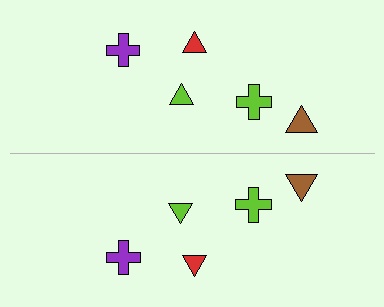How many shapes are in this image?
There are 10 shapes in this image.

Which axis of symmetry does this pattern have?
The pattern has a horizontal axis of symmetry running through the center of the image.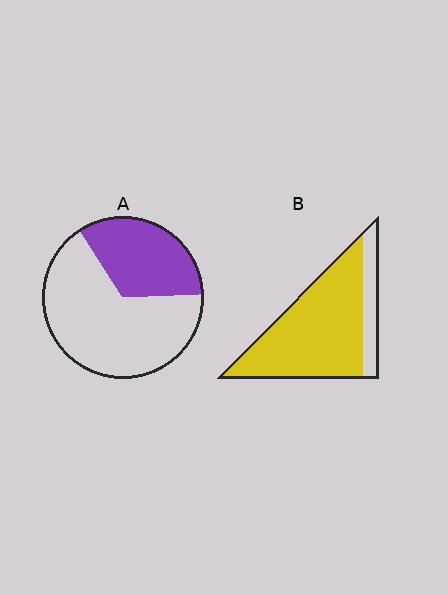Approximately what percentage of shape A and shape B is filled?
A is approximately 35% and B is approximately 80%.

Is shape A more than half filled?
No.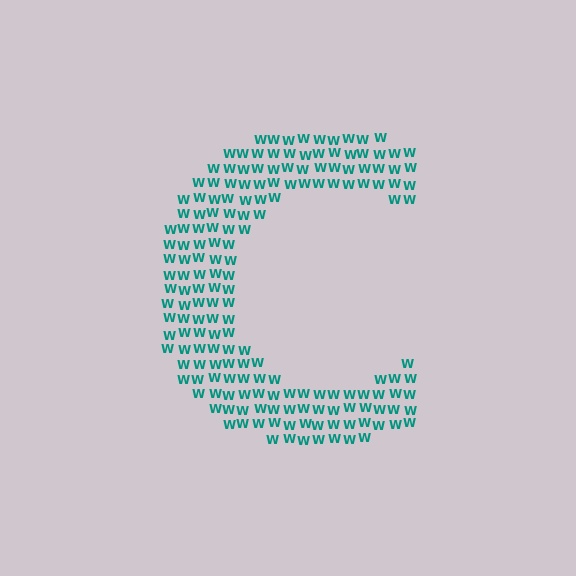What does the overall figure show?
The overall figure shows the letter C.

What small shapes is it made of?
It is made of small letter W's.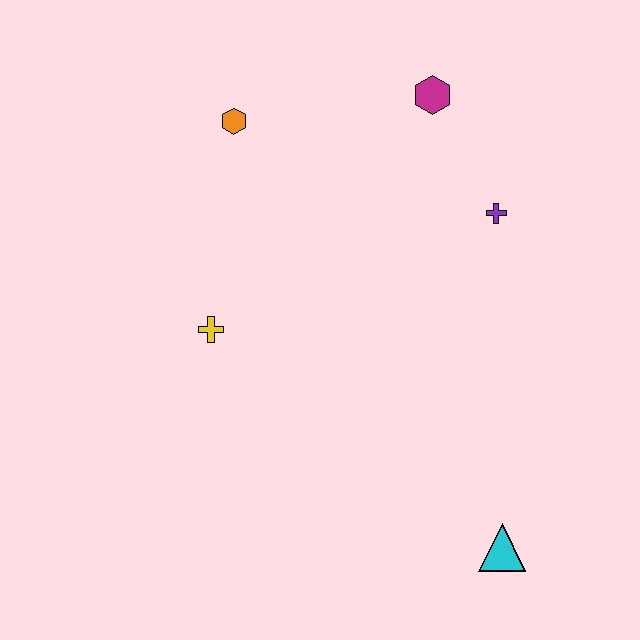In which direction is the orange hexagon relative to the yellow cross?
The orange hexagon is above the yellow cross.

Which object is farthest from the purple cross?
The cyan triangle is farthest from the purple cross.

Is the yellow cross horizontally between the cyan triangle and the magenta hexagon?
No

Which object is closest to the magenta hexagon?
The purple cross is closest to the magenta hexagon.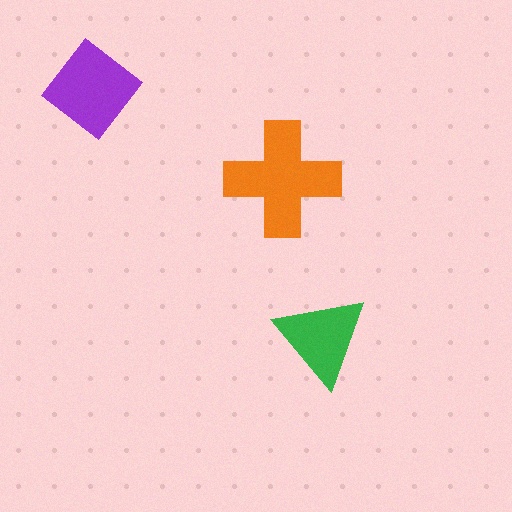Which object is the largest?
The orange cross.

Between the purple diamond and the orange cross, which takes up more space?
The orange cross.